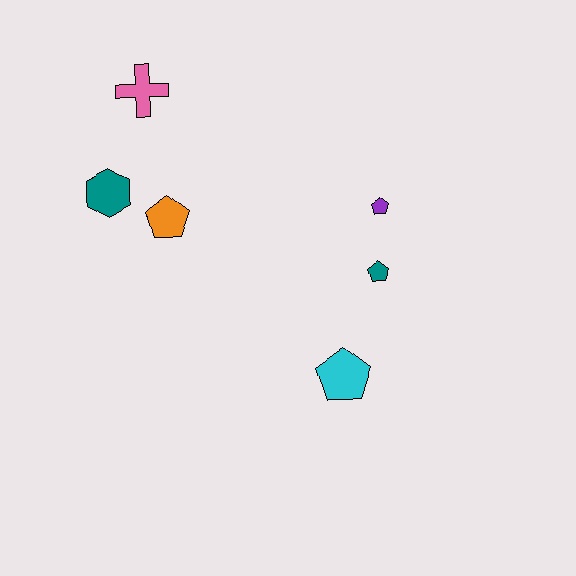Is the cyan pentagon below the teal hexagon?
Yes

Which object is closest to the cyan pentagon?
The teal pentagon is closest to the cyan pentagon.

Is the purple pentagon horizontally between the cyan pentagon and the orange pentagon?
No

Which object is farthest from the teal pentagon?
The pink cross is farthest from the teal pentagon.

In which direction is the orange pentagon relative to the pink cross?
The orange pentagon is below the pink cross.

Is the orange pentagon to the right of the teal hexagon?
Yes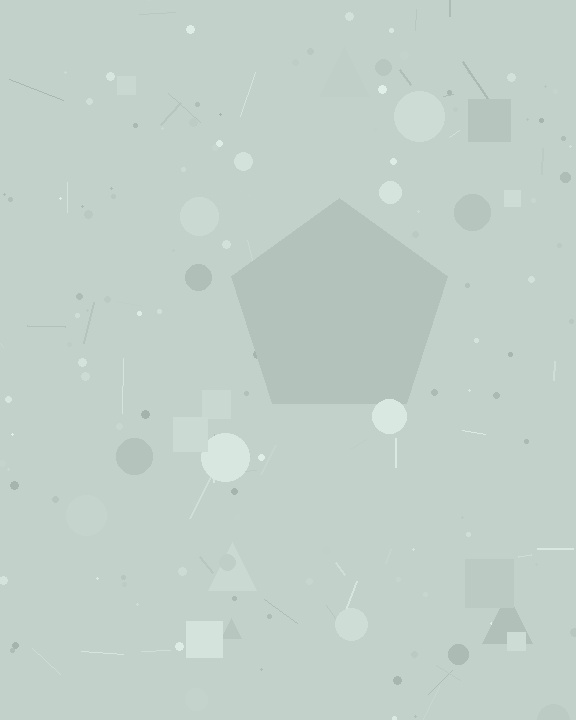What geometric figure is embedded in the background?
A pentagon is embedded in the background.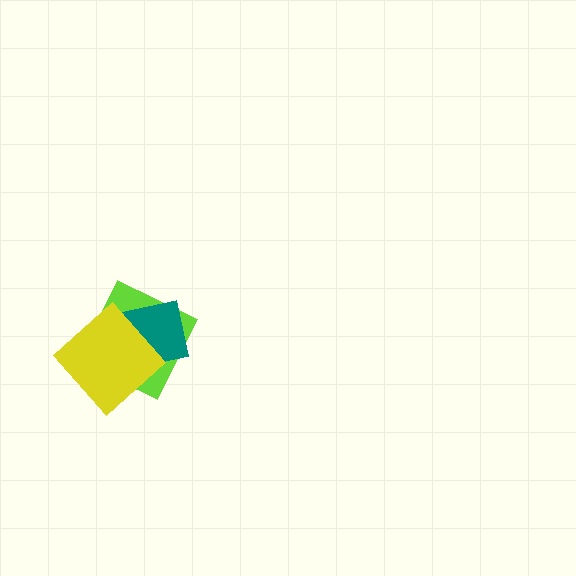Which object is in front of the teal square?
The yellow diamond is in front of the teal square.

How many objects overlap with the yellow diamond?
2 objects overlap with the yellow diamond.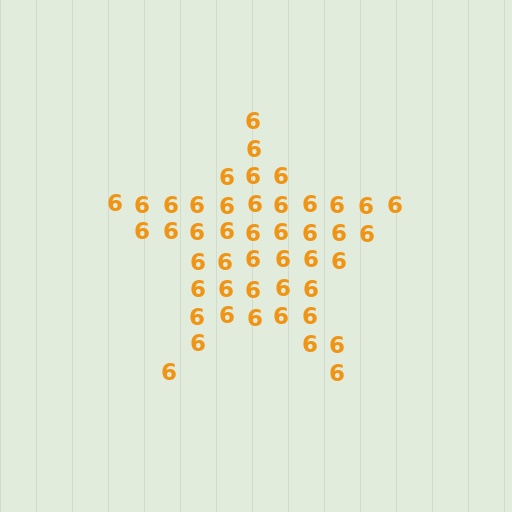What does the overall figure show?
The overall figure shows a star.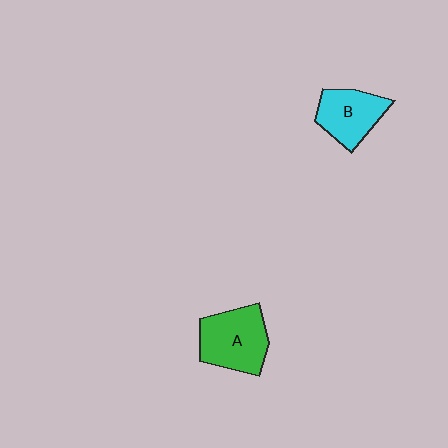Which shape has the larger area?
Shape A (green).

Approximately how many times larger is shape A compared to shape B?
Approximately 1.2 times.